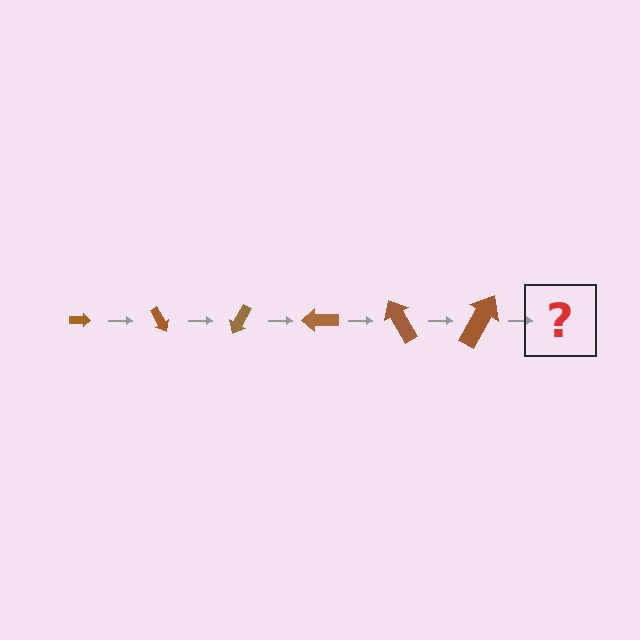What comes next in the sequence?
The next element should be an arrow, larger than the previous one and rotated 360 degrees from the start.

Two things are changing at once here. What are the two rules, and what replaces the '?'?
The two rules are that the arrow grows larger each step and it rotates 60 degrees each step. The '?' should be an arrow, larger than the previous one and rotated 360 degrees from the start.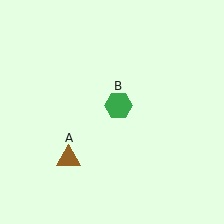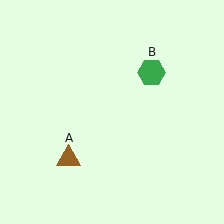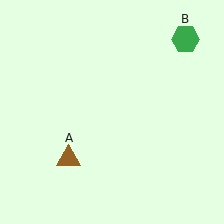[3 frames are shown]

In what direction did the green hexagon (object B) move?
The green hexagon (object B) moved up and to the right.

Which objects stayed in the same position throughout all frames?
Brown triangle (object A) remained stationary.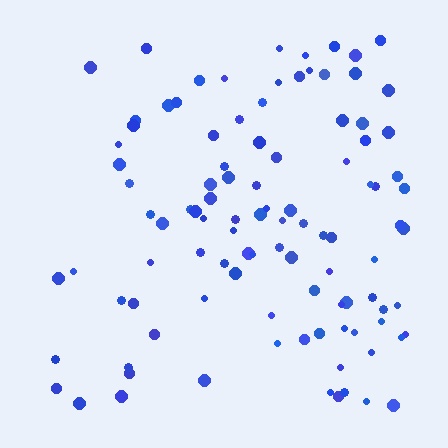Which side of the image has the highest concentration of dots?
The right.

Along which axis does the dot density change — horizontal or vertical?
Horizontal.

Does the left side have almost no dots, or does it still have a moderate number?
Still a moderate number, just noticeably fewer than the right.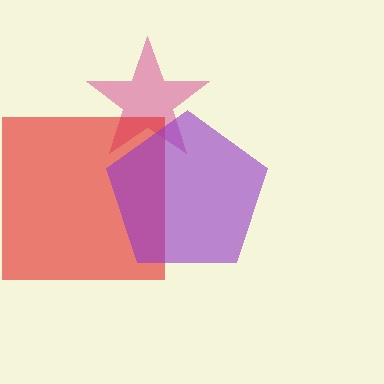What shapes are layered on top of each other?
The layered shapes are: a pink star, a red square, a purple pentagon.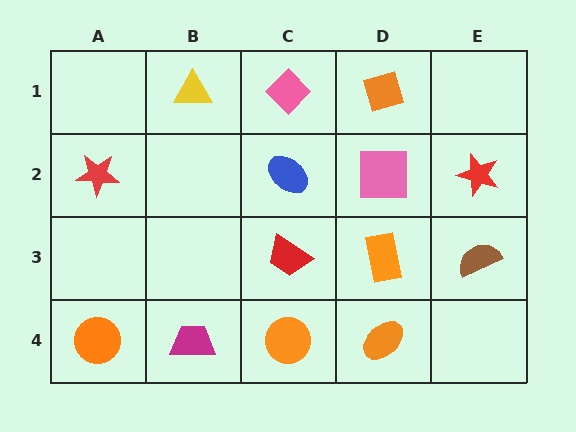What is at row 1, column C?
A pink diamond.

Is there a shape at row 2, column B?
No, that cell is empty.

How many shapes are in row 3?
3 shapes.